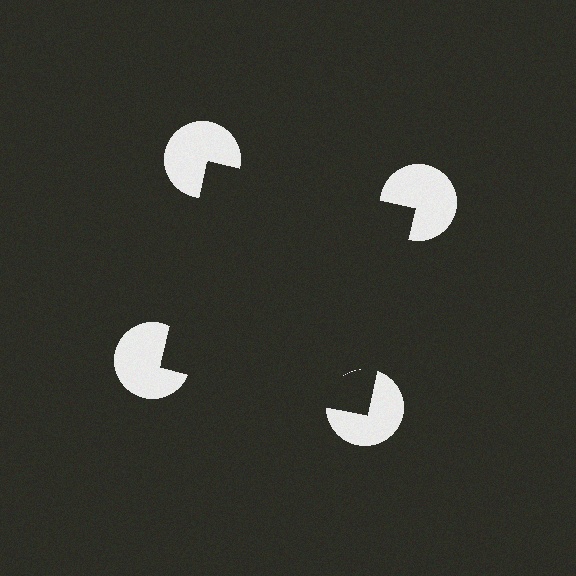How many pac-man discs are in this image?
There are 4 — one at each vertex of the illusory square.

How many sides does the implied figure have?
4 sides.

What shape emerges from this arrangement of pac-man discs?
An illusory square — its edges are inferred from the aligned wedge cuts in the pac-man discs, not physically drawn.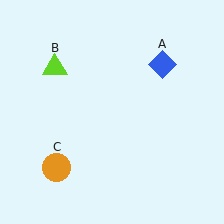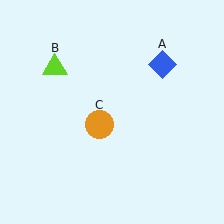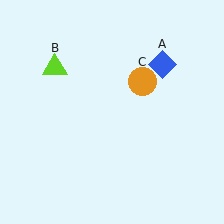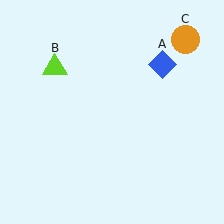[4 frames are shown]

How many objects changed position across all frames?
1 object changed position: orange circle (object C).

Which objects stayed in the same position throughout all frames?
Blue diamond (object A) and lime triangle (object B) remained stationary.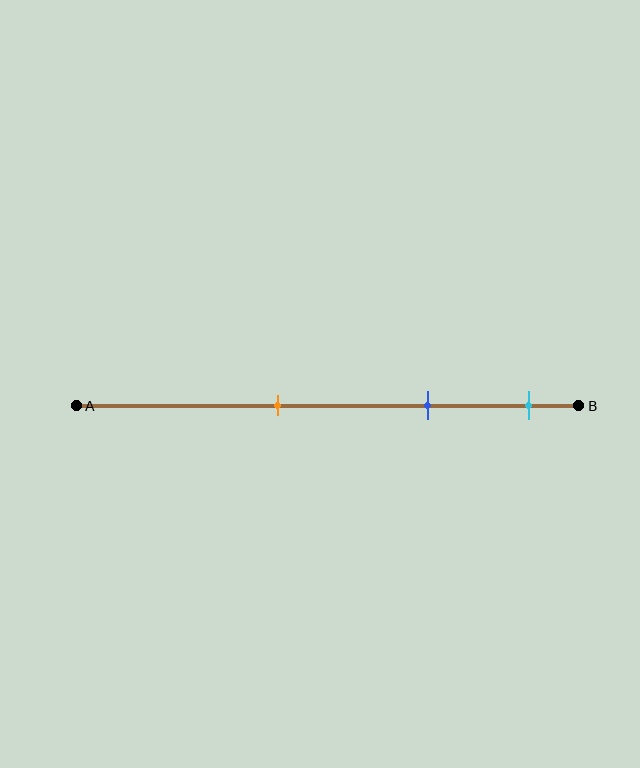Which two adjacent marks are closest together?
The blue and cyan marks are the closest adjacent pair.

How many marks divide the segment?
There are 3 marks dividing the segment.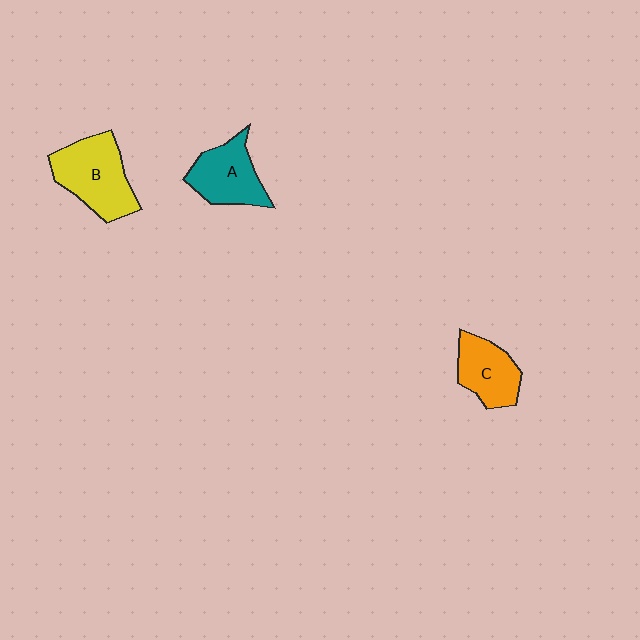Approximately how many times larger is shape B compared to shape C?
Approximately 1.4 times.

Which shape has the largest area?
Shape B (yellow).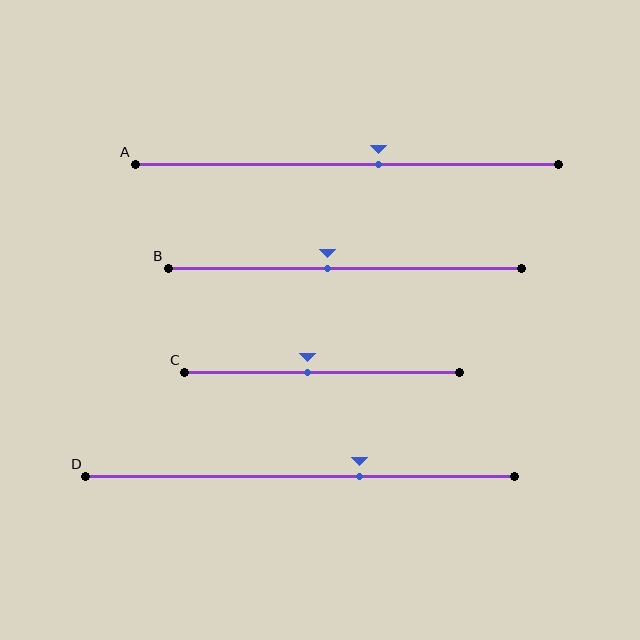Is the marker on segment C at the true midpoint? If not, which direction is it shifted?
No, the marker on segment C is shifted to the left by about 5% of the segment length.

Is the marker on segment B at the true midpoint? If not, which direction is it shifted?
No, the marker on segment B is shifted to the left by about 5% of the segment length.